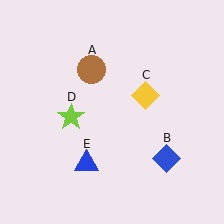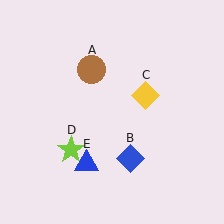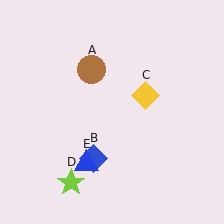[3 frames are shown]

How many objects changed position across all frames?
2 objects changed position: blue diamond (object B), lime star (object D).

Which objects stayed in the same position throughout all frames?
Brown circle (object A) and yellow diamond (object C) and blue triangle (object E) remained stationary.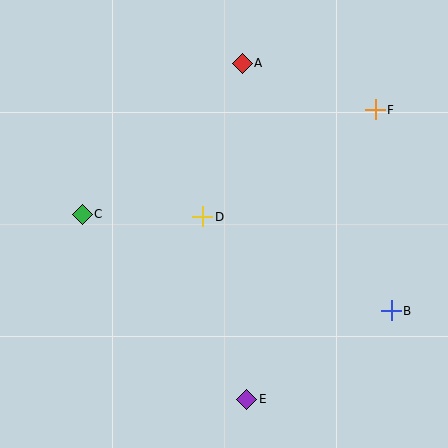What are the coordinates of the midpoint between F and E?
The midpoint between F and E is at (311, 254).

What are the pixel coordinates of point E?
Point E is at (247, 399).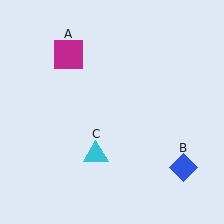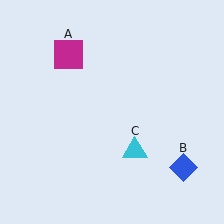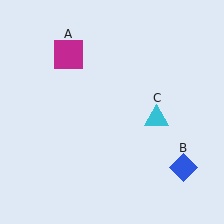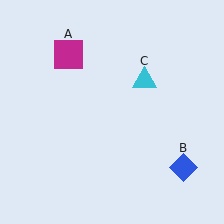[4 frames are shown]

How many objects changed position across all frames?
1 object changed position: cyan triangle (object C).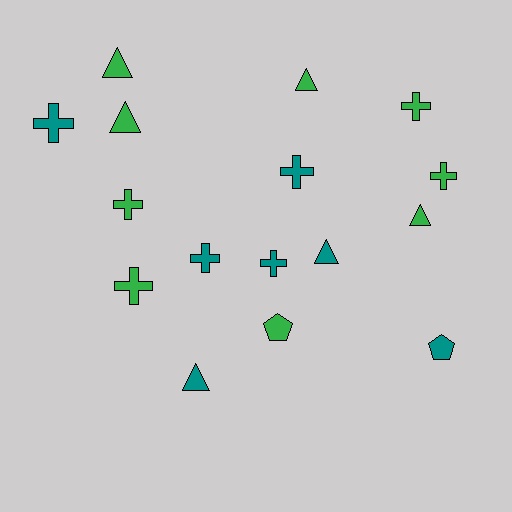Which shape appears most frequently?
Cross, with 8 objects.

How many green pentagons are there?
There is 1 green pentagon.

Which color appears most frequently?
Green, with 9 objects.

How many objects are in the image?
There are 16 objects.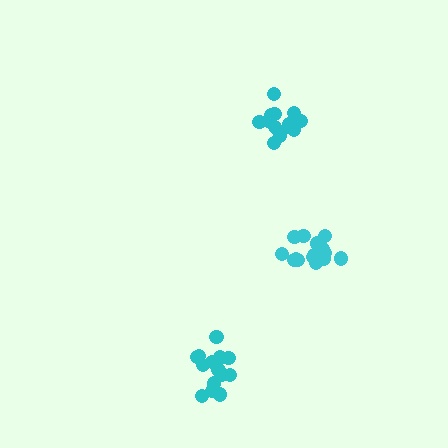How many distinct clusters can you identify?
There are 3 distinct clusters.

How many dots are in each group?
Group 1: 18 dots, Group 2: 15 dots, Group 3: 14 dots (47 total).